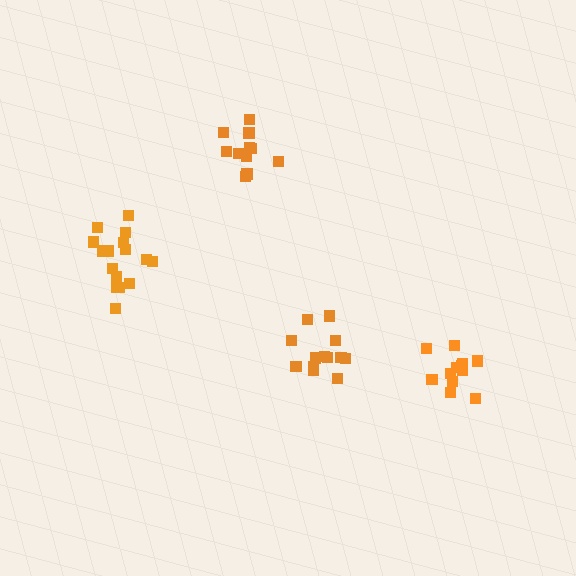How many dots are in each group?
Group 1: 16 dots, Group 2: 11 dots, Group 3: 13 dots, Group 4: 13 dots (53 total).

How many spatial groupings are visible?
There are 4 spatial groupings.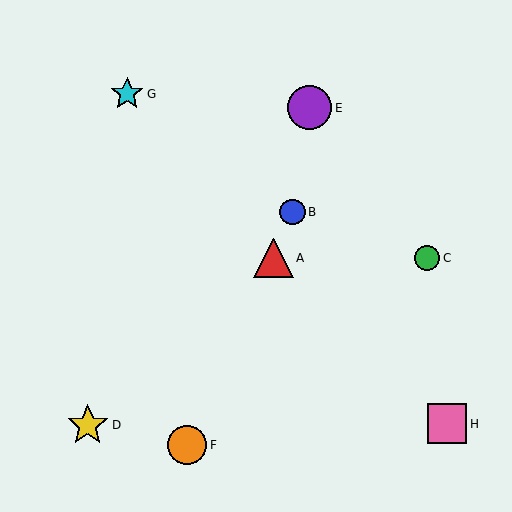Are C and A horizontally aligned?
Yes, both are at y≈258.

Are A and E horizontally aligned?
No, A is at y≈258 and E is at y≈108.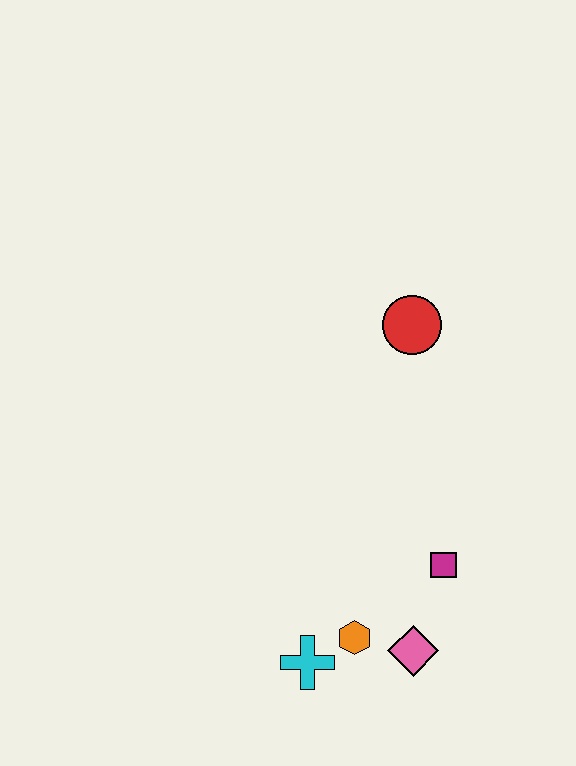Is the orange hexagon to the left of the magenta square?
Yes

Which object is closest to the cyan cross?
The orange hexagon is closest to the cyan cross.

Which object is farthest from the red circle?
The cyan cross is farthest from the red circle.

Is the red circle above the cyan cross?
Yes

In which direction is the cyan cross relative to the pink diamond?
The cyan cross is to the left of the pink diamond.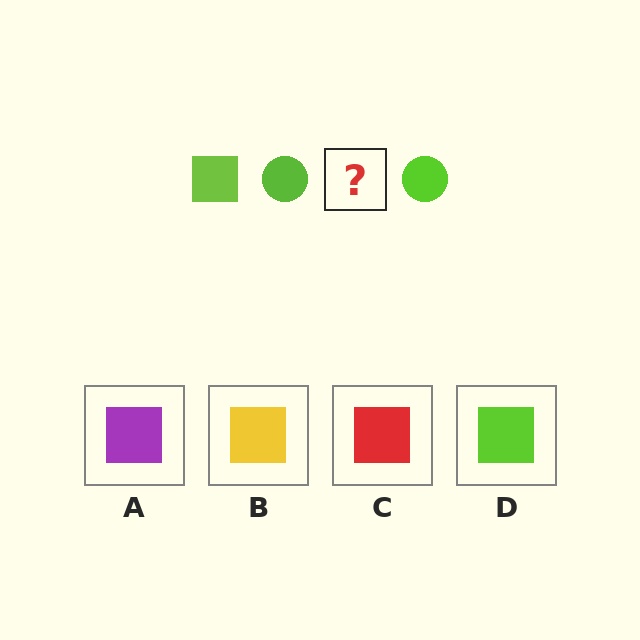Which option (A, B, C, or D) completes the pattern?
D.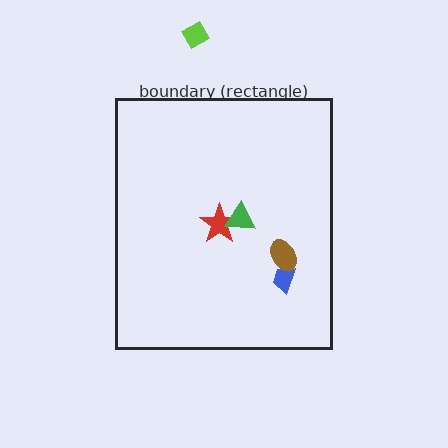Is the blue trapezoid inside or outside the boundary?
Inside.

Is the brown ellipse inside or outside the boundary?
Inside.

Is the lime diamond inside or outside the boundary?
Outside.